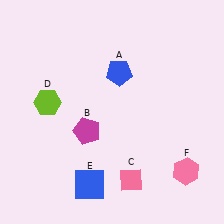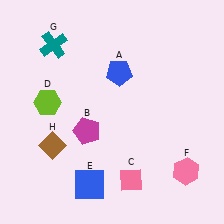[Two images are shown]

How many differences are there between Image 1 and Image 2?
There are 2 differences between the two images.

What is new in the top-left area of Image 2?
A teal cross (G) was added in the top-left area of Image 2.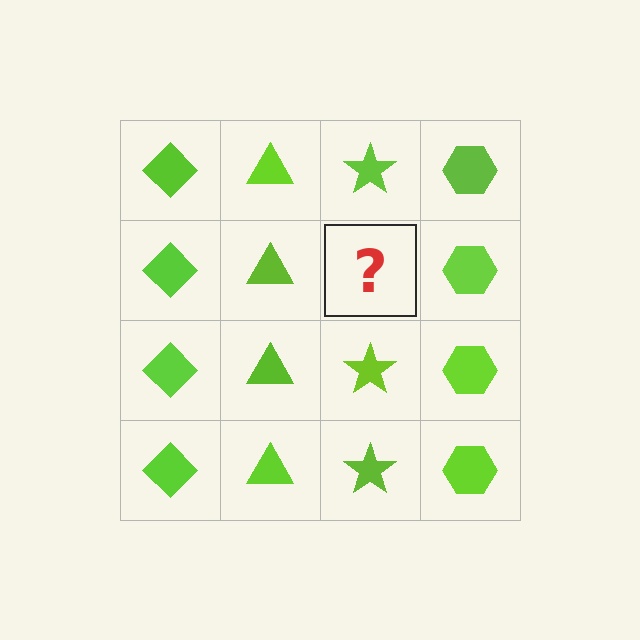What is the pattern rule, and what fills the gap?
The rule is that each column has a consistent shape. The gap should be filled with a lime star.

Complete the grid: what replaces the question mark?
The question mark should be replaced with a lime star.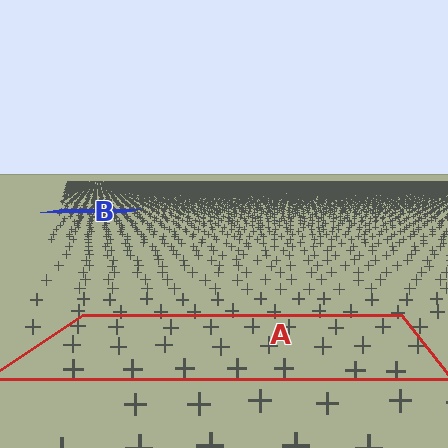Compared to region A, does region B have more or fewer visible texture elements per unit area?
Region B has more texture elements per unit area — they are packed more densely because it is farther away.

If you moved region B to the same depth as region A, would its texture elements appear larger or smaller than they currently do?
They would appear larger. At a closer depth, the same texture elements are projected at a bigger on-screen size.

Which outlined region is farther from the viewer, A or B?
Region B is farther from the viewer — the texture elements inside it appear smaller and more densely packed.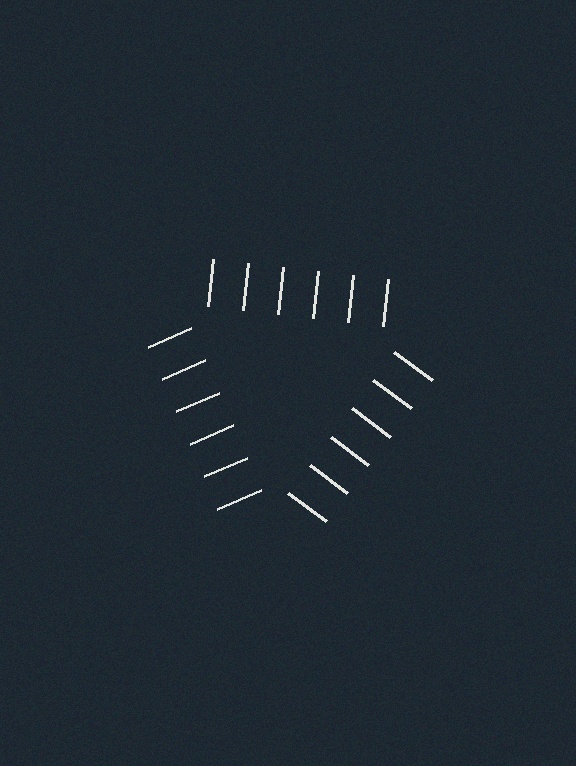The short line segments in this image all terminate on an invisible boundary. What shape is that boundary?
An illusory triangle — the line segments terminate on its edges but no continuous stroke is drawn.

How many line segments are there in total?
18 — 6 along each of the 3 edges.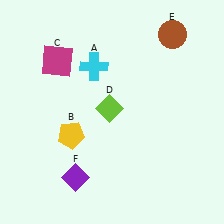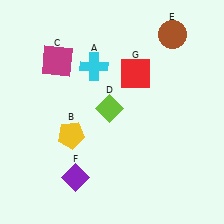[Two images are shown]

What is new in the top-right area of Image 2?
A red square (G) was added in the top-right area of Image 2.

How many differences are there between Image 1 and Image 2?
There is 1 difference between the two images.